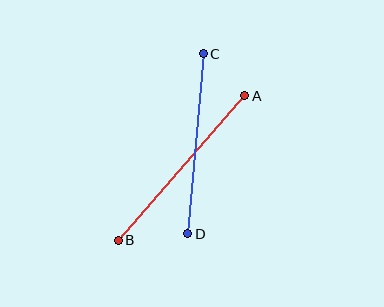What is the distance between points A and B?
The distance is approximately 192 pixels.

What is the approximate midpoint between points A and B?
The midpoint is at approximately (182, 168) pixels.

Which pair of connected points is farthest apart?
Points A and B are farthest apart.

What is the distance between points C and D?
The distance is approximately 181 pixels.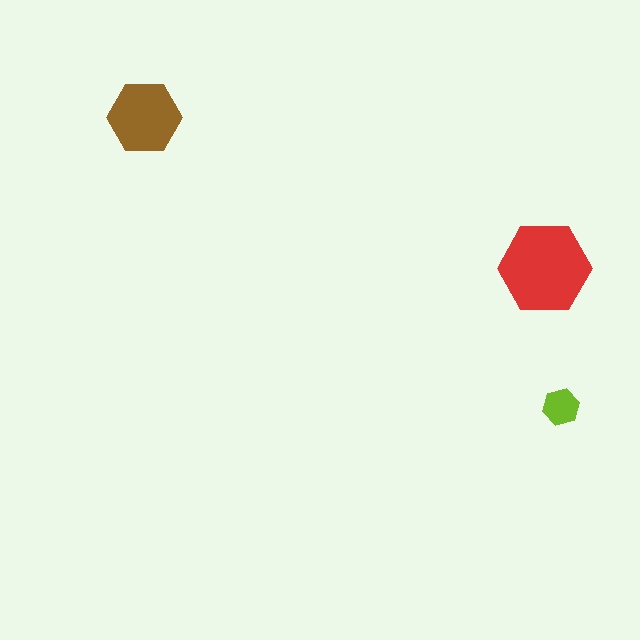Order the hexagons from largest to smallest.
the red one, the brown one, the lime one.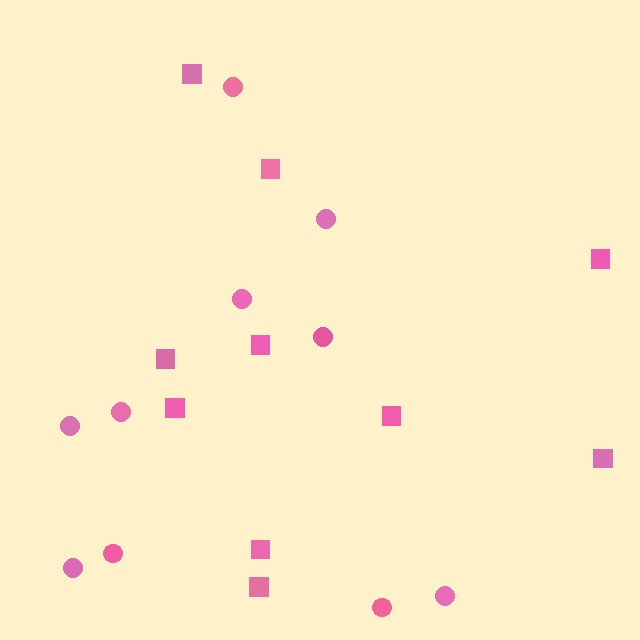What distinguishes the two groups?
There are 2 groups: one group of circles (10) and one group of squares (10).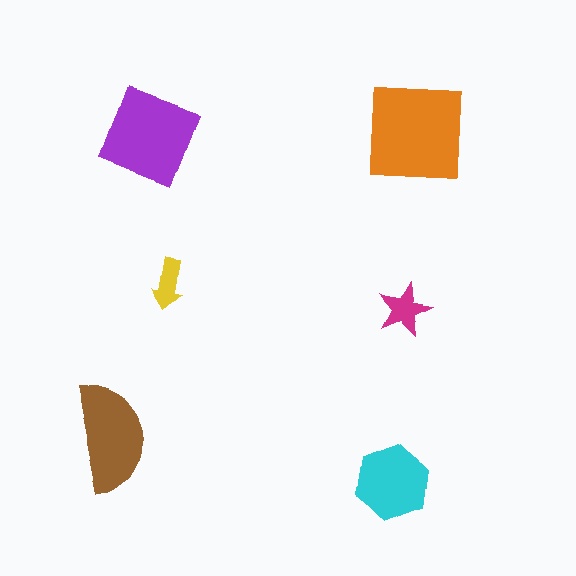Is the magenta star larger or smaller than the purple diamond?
Smaller.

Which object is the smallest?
The yellow arrow.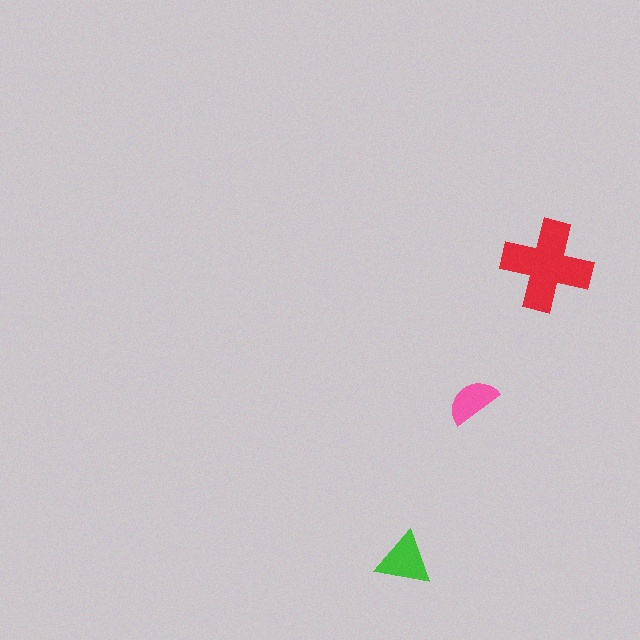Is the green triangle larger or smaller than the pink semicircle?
Larger.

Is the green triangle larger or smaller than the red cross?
Smaller.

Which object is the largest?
The red cross.